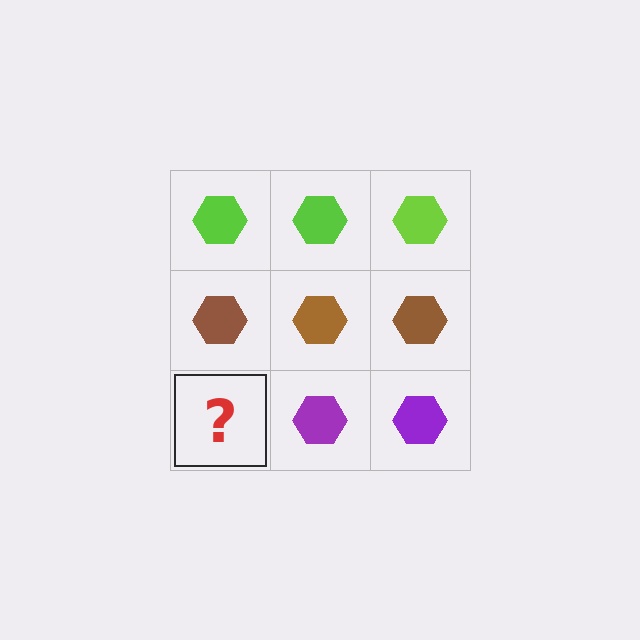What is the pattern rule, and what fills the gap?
The rule is that each row has a consistent color. The gap should be filled with a purple hexagon.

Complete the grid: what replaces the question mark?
The question mark should be replaced with a purple hexagon.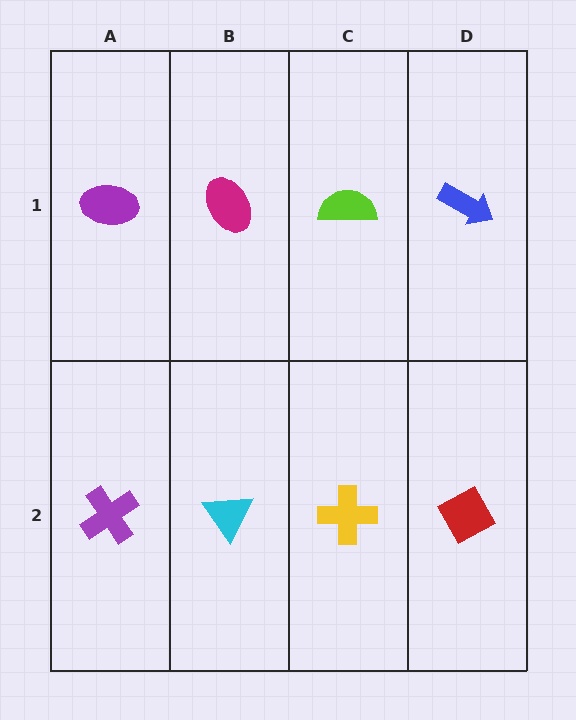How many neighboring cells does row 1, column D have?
2.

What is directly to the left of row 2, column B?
A purple cross.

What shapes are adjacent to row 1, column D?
A red diamond (row 2, column D), a lime semicircle (row 1, column C).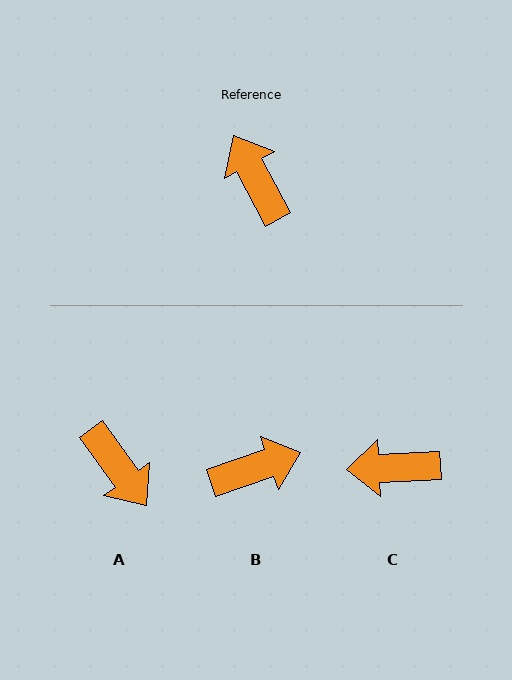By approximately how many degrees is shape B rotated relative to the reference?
Approximately 100 degrees clockwise.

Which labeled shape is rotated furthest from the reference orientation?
A, about 172 degrees away.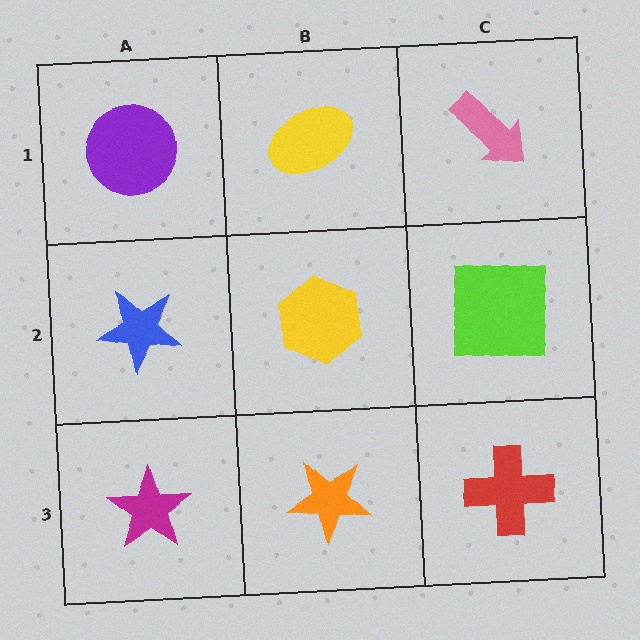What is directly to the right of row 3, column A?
An orange star.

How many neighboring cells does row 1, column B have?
3.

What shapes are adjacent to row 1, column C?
A lime square (row 2, column C), a yellow ellipse (row 1, column B).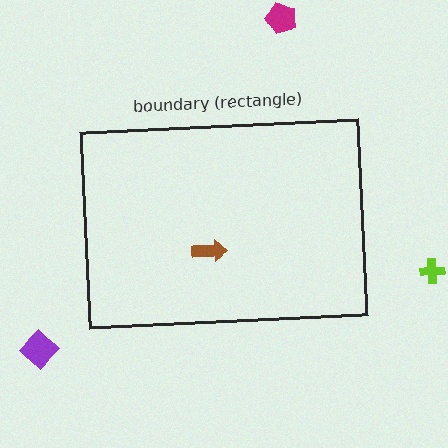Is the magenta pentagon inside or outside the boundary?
Outside.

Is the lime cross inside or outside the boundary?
Outside.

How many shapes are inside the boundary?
1 inside, 3 outside.